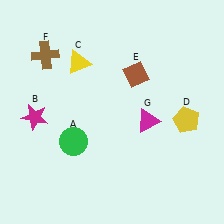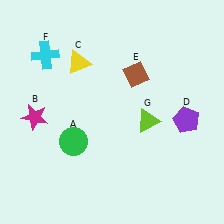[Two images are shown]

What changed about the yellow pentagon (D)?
In Image 1, D is yellow. In Image 2, it changed to purple.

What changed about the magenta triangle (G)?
In Image 1, G is magenta. In Image 2, it changed to lime.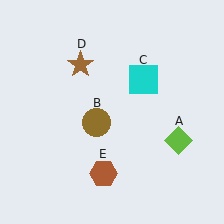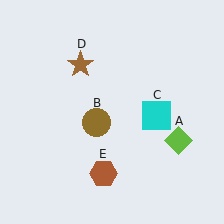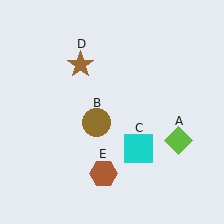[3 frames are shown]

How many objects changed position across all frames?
1 object changed position: cyan square (object C).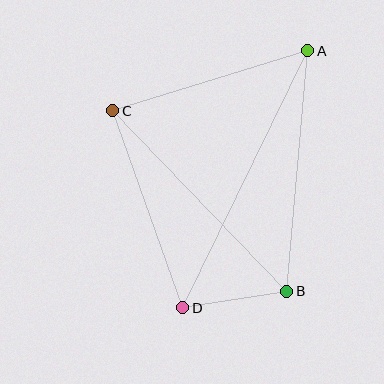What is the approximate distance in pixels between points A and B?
The distance between A and B is approximately 241 pixels.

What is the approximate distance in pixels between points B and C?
The distance between B and C is approximately 251 pixels.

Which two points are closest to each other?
Points B and D are closest to each other.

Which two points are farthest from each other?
Points A and D are farthest from each other.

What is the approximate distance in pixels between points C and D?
The distance between C and D is approximately 209 pixels.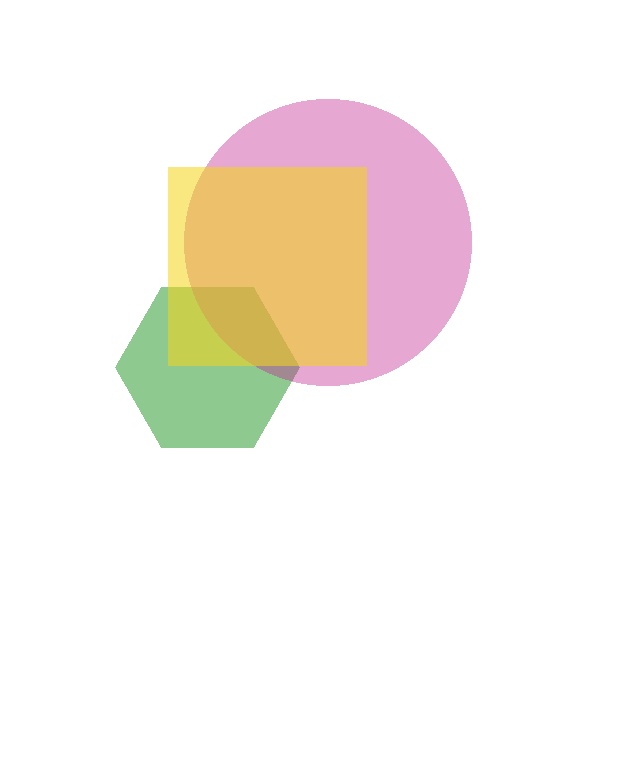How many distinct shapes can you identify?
There are 3 distinct shapes: a green hexagon, a magenta circle, a yellow square.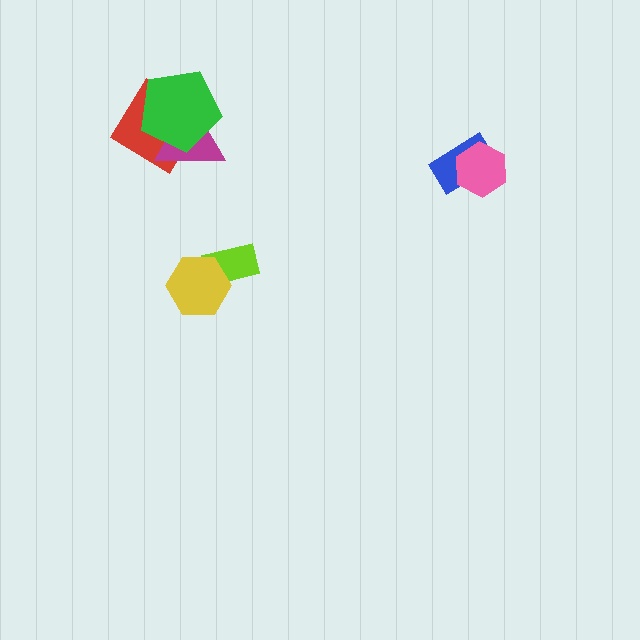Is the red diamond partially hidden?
Yes, it is partially covered by another shape.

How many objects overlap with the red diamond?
2 objects overlap with the red diamond.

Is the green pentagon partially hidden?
No, no other shape covers it.